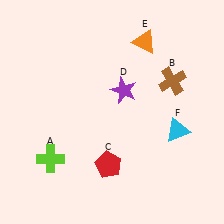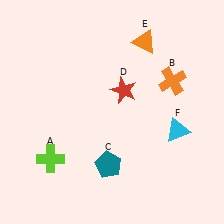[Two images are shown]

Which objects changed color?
B changed from brown to orange. C changed from red to teal. D changed from purple to red.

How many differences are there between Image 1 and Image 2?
There are 3 differences between the two images.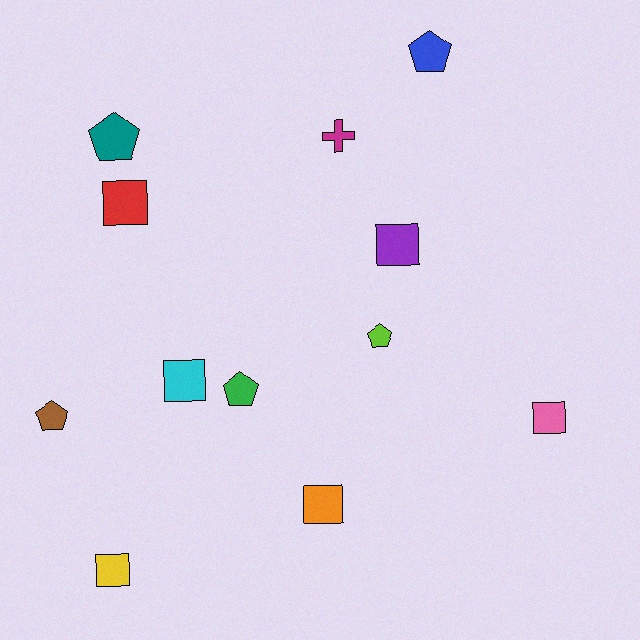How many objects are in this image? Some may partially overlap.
There are 12 objects.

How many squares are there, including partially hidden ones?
There are 6 squares.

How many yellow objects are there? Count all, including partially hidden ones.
There is 1 yellow object.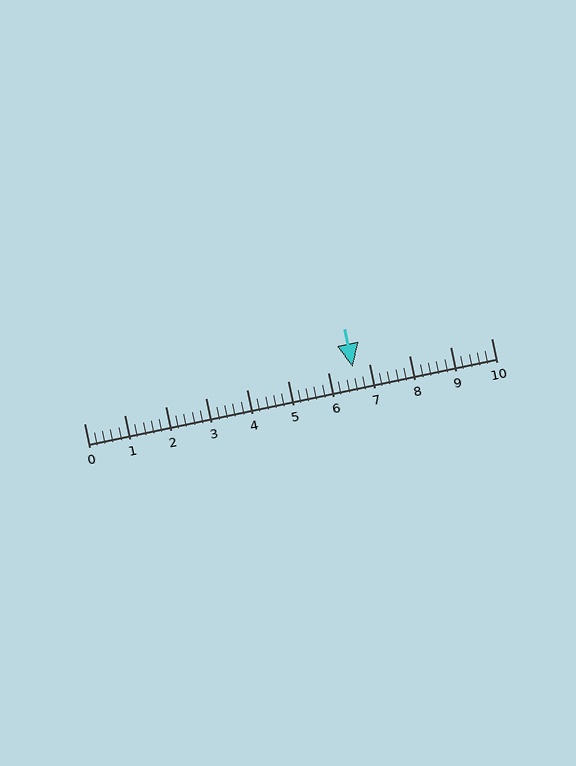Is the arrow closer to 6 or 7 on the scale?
The arrow is closer to 7.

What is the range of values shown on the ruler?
The ruler shows values from 0 to 10.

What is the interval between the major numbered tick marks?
The major tick marks are spaced 1 units apart.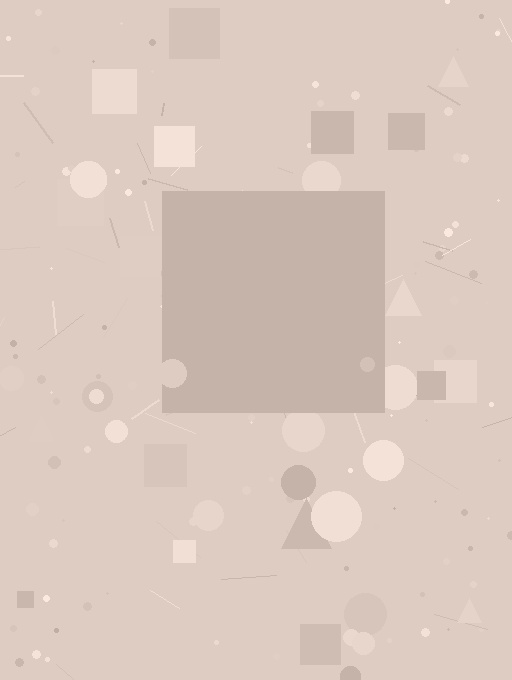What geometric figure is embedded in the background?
A square is embedded in the background.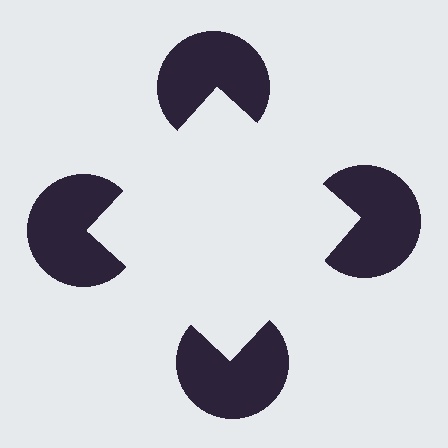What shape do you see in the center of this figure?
An illusory square — its edges are inferred from the aligned wedge cuts in the pac-man discs, not physically drawn.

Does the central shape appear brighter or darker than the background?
It typically appears slightly brighter than the background, even though no actual brightness change is drawn.